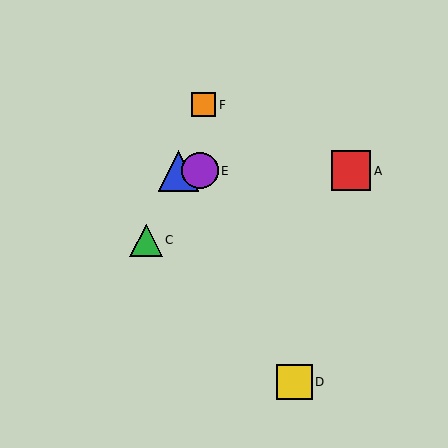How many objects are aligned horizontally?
3 objects (A, B, E) are aligned horizontally.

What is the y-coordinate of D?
Object D is at y≈382.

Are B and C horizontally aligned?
No, B is at y≈171 and C is at y≈240.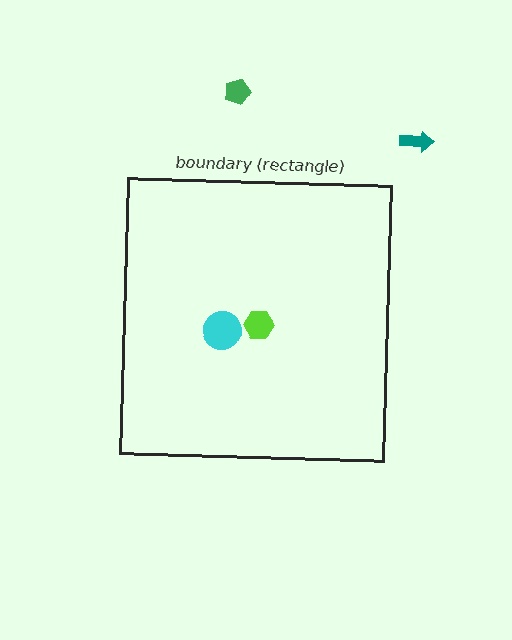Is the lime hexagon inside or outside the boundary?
Inside.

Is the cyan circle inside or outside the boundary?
Inside.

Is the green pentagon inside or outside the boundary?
Outside.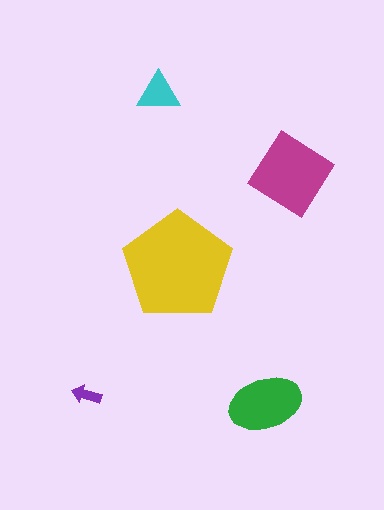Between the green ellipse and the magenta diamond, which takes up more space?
The magenta diamond.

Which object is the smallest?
The purple arrow.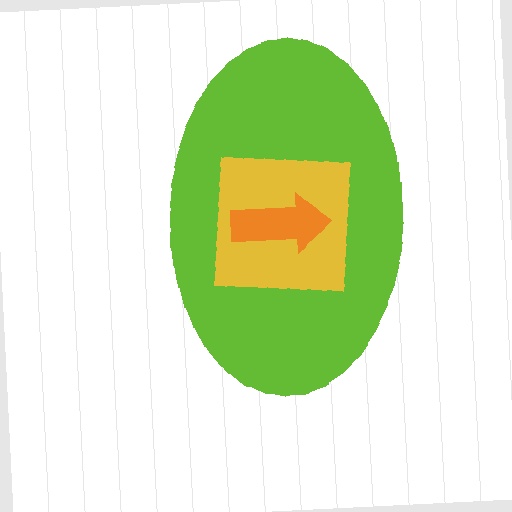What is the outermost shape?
The lime ellipse.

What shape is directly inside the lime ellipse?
The yellow square.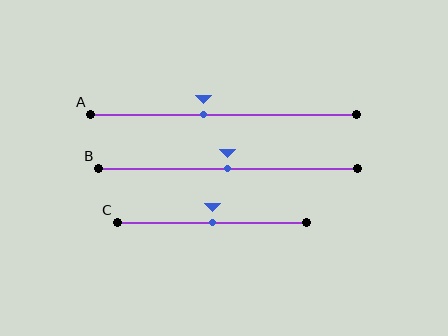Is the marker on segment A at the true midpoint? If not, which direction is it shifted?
No, the marker on segment A is shifted to the left by about 8% of the segment length.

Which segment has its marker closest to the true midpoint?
Segment B has its marker closest to the true midpoint.